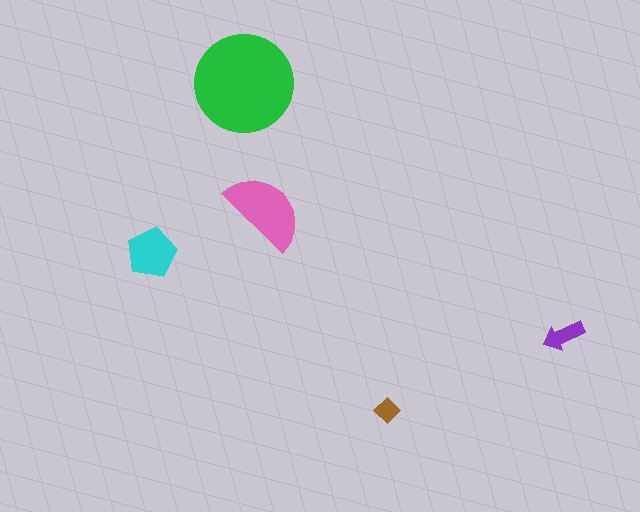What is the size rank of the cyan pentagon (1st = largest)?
3rd.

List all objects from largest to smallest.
The green circle, the pink semicircle, the cyan pentagon, the purple arrow, the brown diamond.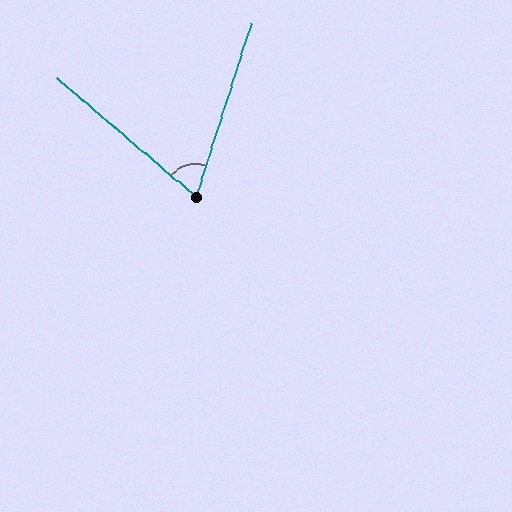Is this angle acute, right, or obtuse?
It is acute.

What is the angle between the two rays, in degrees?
Approximately 67 degrees.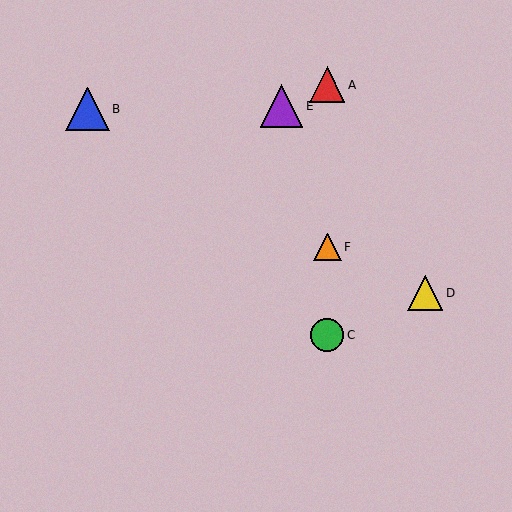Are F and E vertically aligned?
No, F is at x≈327 and E is at x≈282.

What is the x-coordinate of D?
Object D is at x≈425.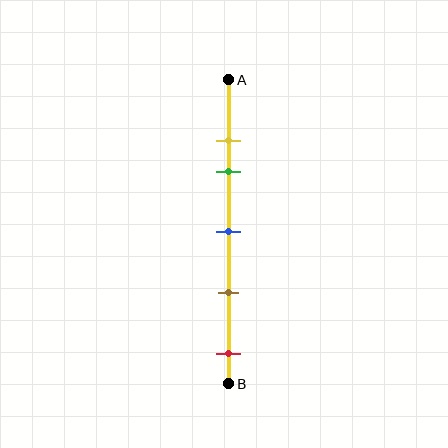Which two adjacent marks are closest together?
The yellow and green marks are the closest adjacent pair.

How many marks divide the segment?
There are 5 marks dividing the segment.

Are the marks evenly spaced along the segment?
No, the marks are not evenly spaced.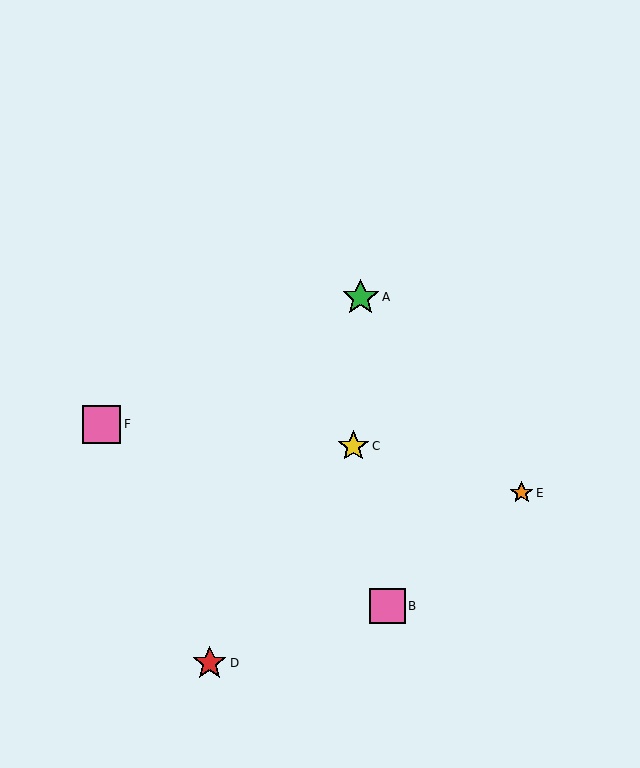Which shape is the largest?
The pink square (labeled F) is the largest.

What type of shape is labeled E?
Shape E is an orange star.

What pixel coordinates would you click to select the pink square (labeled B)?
Click at (388, 606) to select the pink square B.